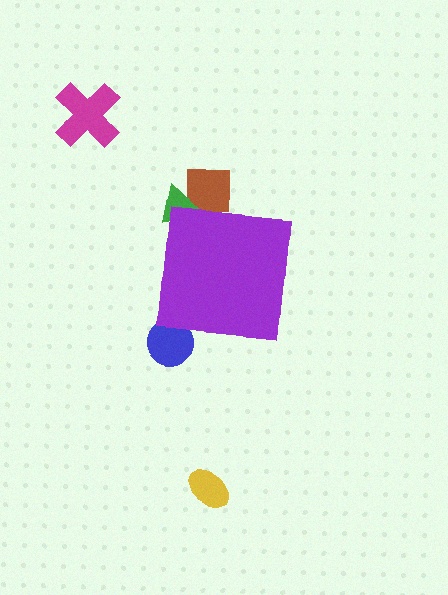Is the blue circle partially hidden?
Yes, the blue circle is partially hidden behind the purple square.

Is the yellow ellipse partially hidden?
No, the yellow ellipse is fully visible.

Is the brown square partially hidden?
Yes, the brown square is partially hidden behind the purple square.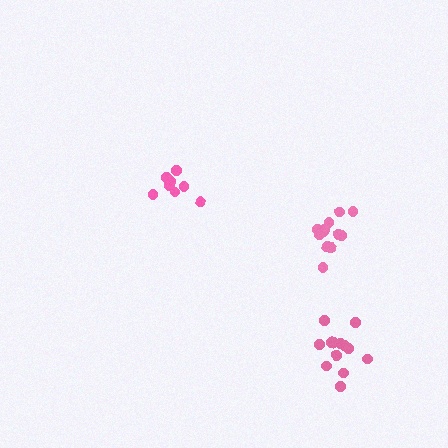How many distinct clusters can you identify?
There are 3 distinct clusters.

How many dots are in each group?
Group 1: 8 dots, Group 2: 13 dots, Group 3: 12 dots (33 total).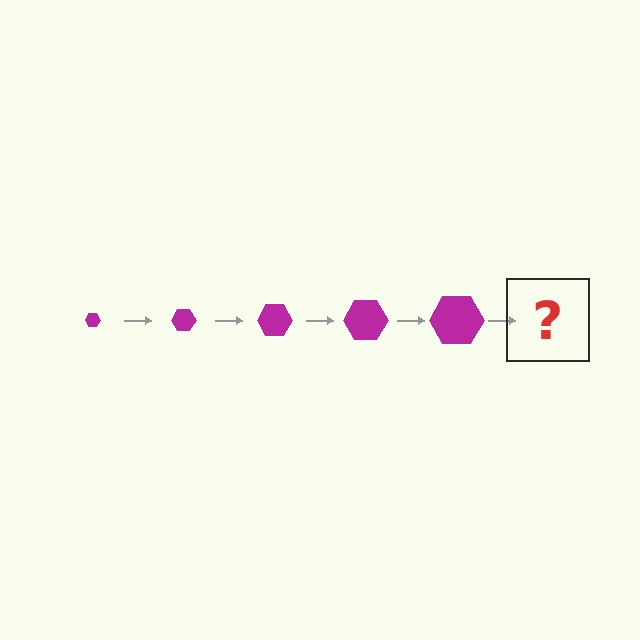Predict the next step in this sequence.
The next step is a magenta hexagon, larger than the previous one.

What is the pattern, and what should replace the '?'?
The pattern is that the hexagon gets progressively larger each step. The '?' should be a magenta hexagon, larger than the previous one.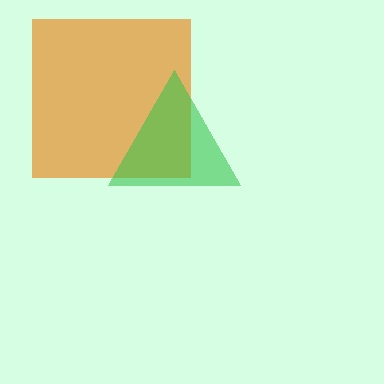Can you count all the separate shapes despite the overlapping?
Yes, there are 2 separate shapes.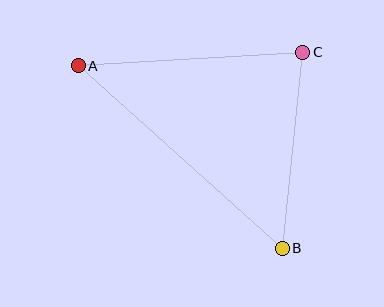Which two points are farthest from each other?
Points A and B are farthest from each other.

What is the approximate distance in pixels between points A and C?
The distance between A and C is approximately 225 pixels.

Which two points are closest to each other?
Points B and C are closest to each other.